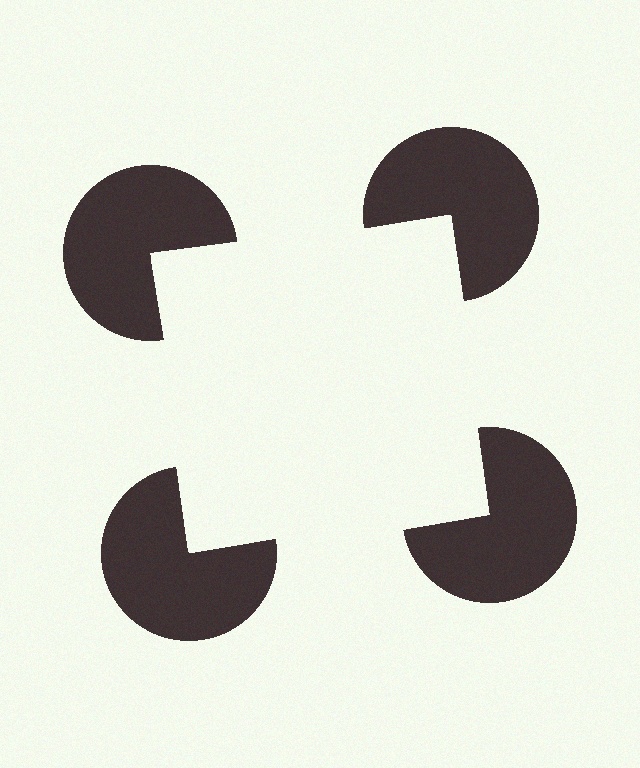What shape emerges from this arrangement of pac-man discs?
An illusory square — its edges are inferred from the aligned wedge cuts in the pac-man discs, not physically drawn.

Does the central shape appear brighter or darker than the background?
It typically appears slightly brighter than the background, even though no actual brightness change is drawn.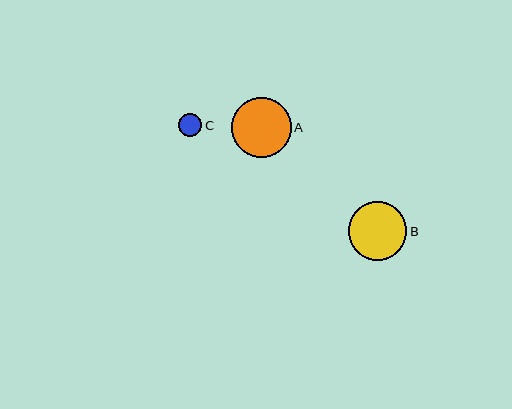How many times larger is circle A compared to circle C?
Circle A is approximately 2.6 times the size of circle C.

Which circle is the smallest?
Circle C is the smallest with a size of approximately 23 pixels.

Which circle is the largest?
Circle A is the largest with a size of approximately 60 pixels.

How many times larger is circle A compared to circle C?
Circle A is approximately 2.6 times the size of circle C.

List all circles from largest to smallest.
From largest to smallest: A, B, C.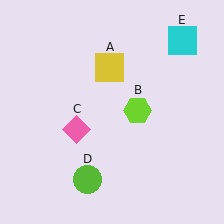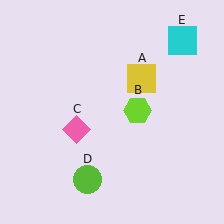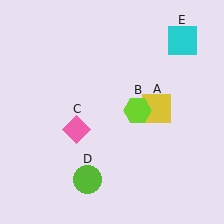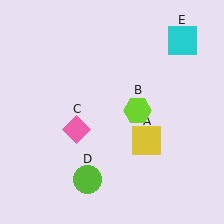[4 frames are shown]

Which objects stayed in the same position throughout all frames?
Lime hexagon (object B) and pink diamond (object C) and lime circle (object D) and cyan square (object E) remained stationary.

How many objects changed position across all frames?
1 object changed position: yellow square (object A).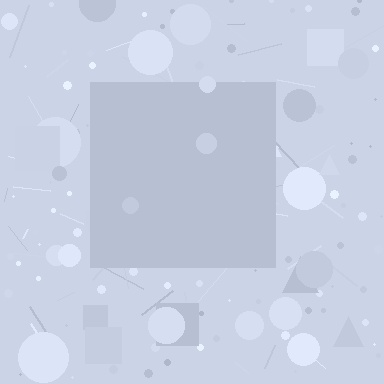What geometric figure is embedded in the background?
A square is embedded in the background.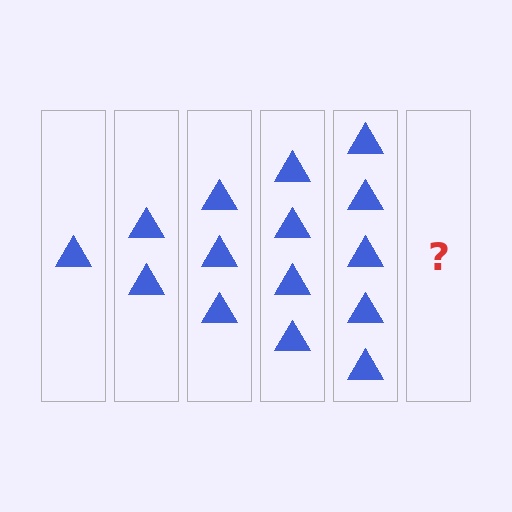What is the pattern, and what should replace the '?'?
The pattern is that each step adds one more triangle. The '?' should be 6 triangles.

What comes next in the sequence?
The next element should be 6 triangles.